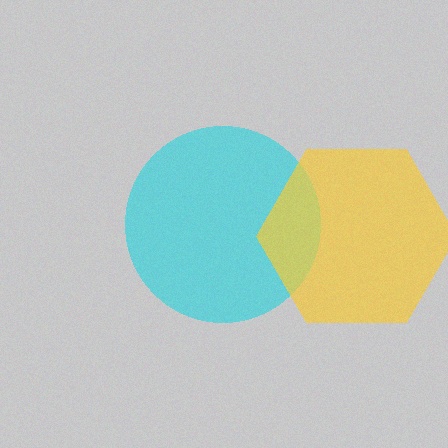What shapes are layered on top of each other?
The layered shapes are: a cyan circle, a yellow hexagon.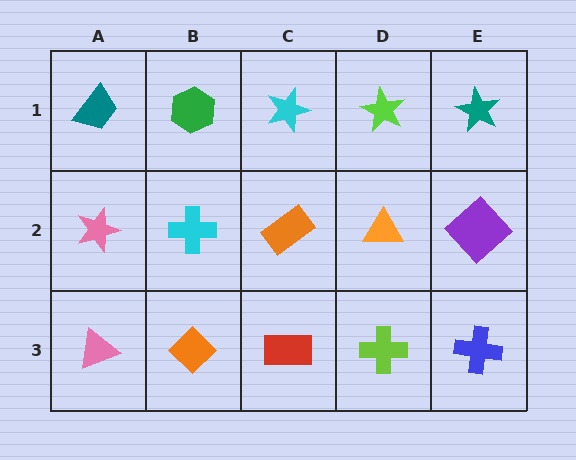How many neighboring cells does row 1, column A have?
2.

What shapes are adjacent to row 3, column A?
A pink star (row 2, column A), an orange diamond (row 3, column B).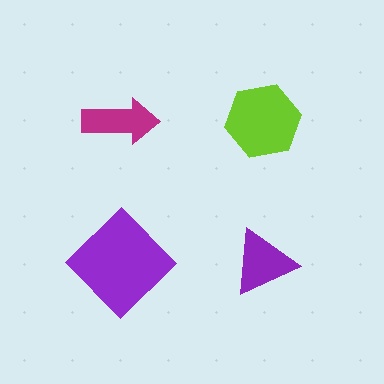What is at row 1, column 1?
A magenta arrow.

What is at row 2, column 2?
A purple triangle.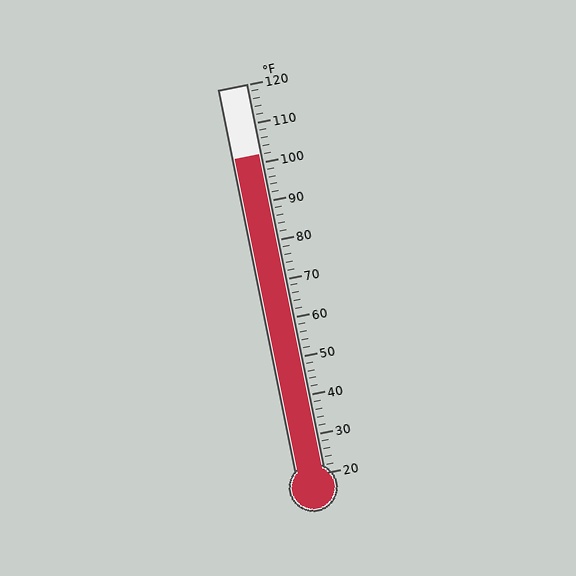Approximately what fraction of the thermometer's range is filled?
The thermometer is filled to approximately 80% of its range.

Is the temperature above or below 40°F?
The temperature is above 40°F.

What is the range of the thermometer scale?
The thermometer scale ranges from 20°F to 120°F.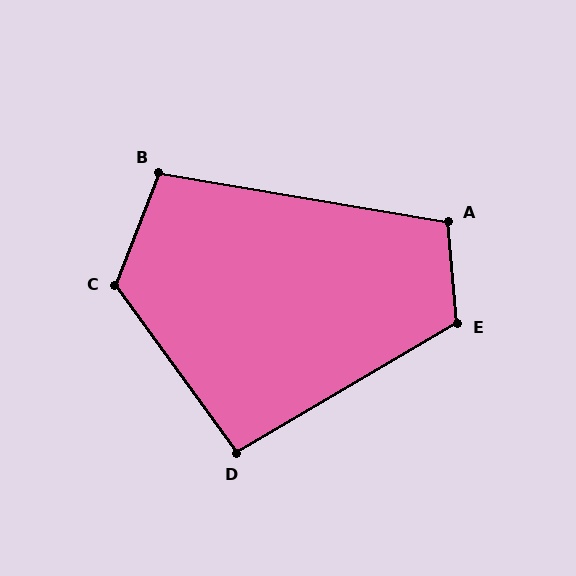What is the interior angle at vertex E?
Approximately 115 degrees (obtuse).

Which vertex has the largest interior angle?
C, at approximately 123 degrees.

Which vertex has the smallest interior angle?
D, at approximately 95 degrees.